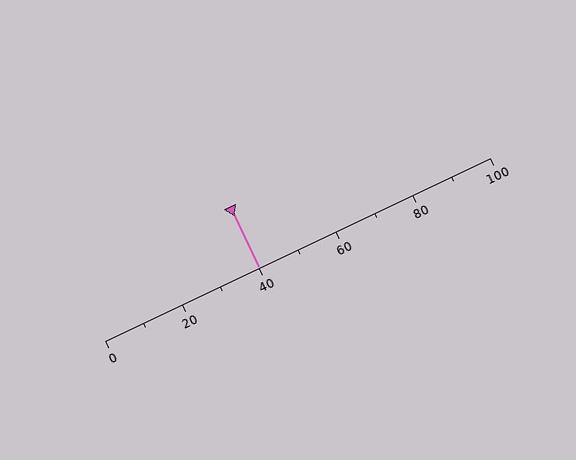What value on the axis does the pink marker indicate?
The marker indicates approximately 40.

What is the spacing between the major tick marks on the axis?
The major ticks are spaced 20 apart.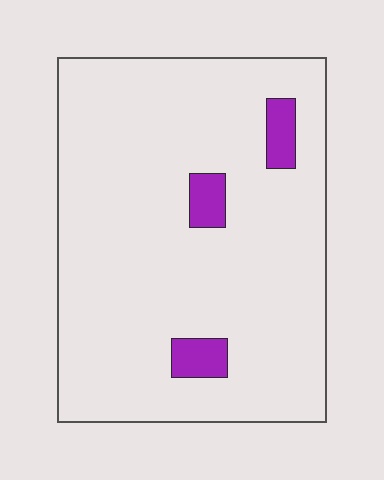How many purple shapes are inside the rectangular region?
3.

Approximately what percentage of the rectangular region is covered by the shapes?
Approximately 5%.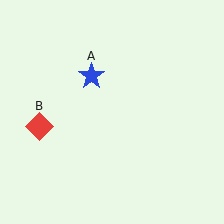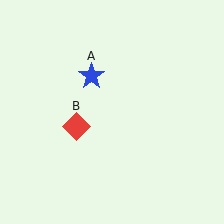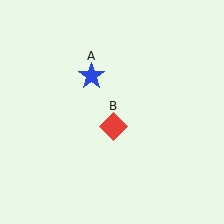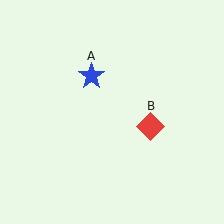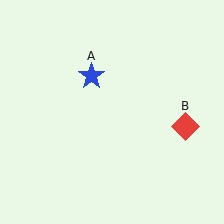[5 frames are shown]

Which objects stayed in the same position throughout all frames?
Blue star (object A) remained stationary.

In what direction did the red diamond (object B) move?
The red diamond (object B) moved right.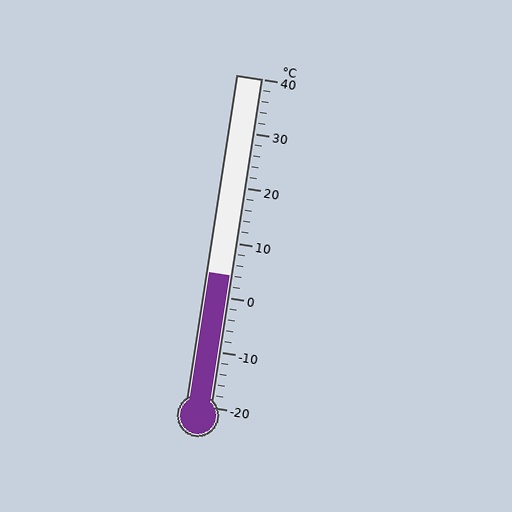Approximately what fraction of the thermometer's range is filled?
The thermometer is filled to approximately 40% of its range.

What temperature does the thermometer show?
The thermometer shows approximately 4°C.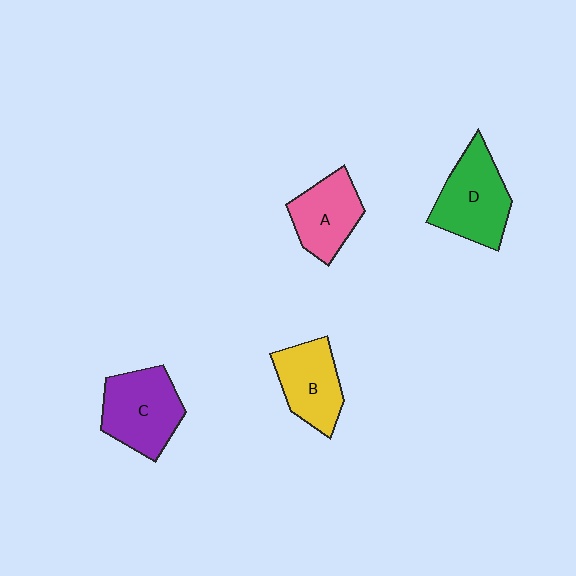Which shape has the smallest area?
Shape A (pink).